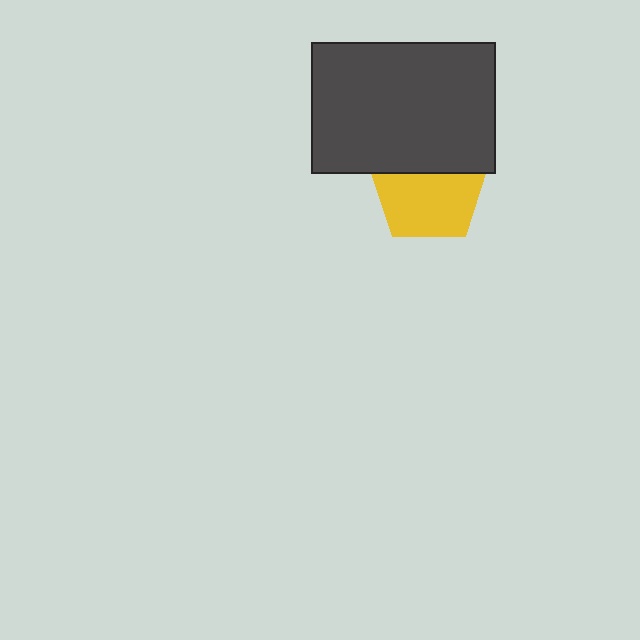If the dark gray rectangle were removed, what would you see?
You would see the complete yellow pentagon.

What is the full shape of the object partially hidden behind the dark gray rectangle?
The partially hidden object is a yellow pentagon.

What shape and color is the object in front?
The object in front is a dark gray rectangle.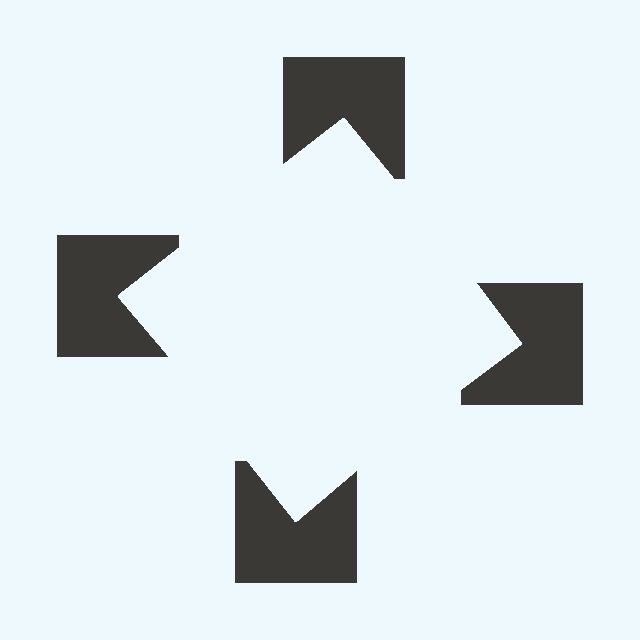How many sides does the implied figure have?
4 sides.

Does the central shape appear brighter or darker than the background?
It typically appears slightly brighter than the background, even though no actual brightness change is drawn.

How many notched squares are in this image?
There are 4 — one at each vertex of the illusory square.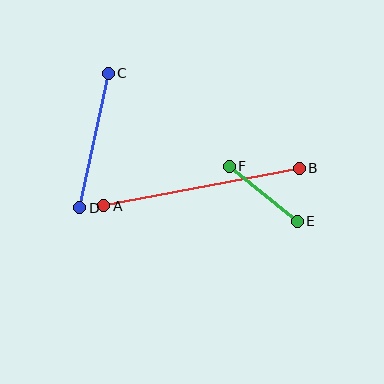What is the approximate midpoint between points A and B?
The midpoint is at approximately (202, 187) pixels.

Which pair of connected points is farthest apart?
Points A and B are farthest apart.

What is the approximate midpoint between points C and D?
The midpoint is at approximately (94, 140) pixels.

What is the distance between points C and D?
The distance is approximately 138 pixels.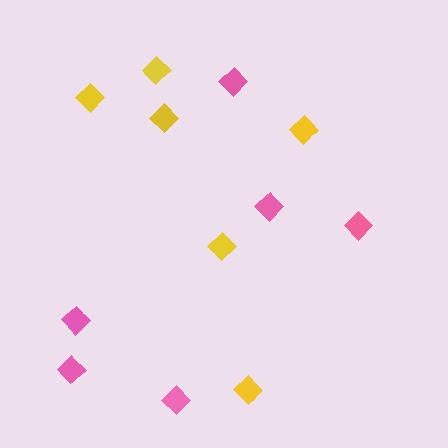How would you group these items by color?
There are 2 groups: one group of pink diamonds (6) and one group of yellow diamonds (6).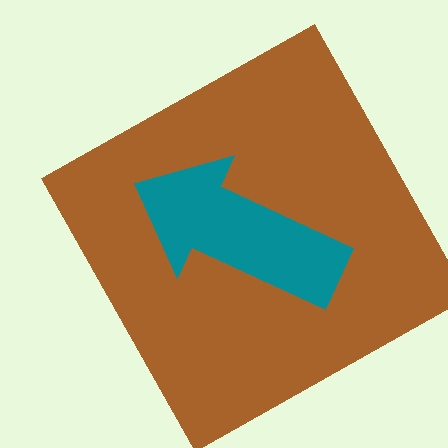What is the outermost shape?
The brown square.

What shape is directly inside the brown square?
The teal arrow.